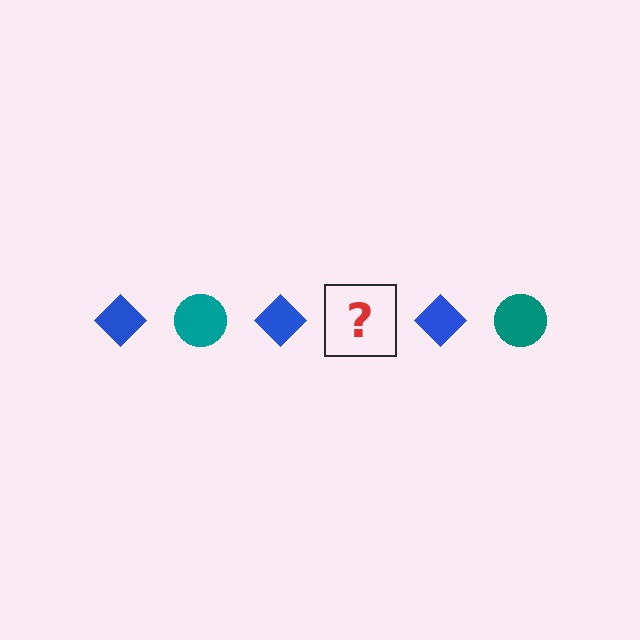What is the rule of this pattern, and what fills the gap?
The rule is that the pattern alternates between blue diamond and teal circle. The gap should be filled with a teal circle.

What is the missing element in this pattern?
The missing element is a teal circle.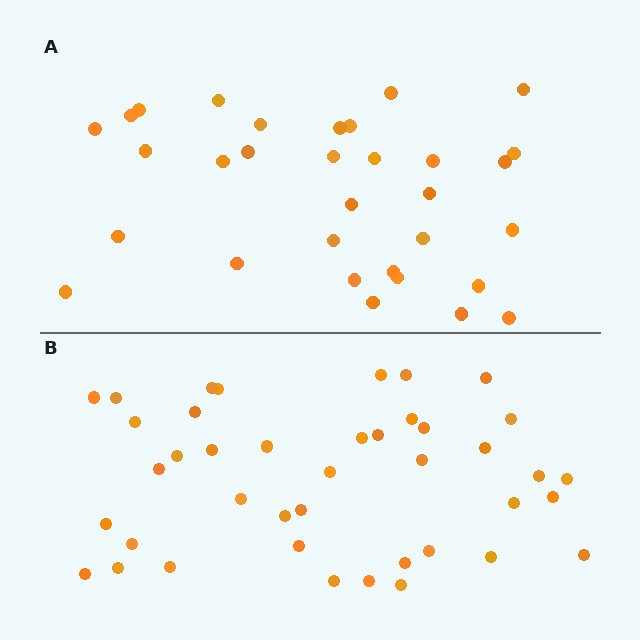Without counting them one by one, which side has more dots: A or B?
Region B (the bottom region) has more dots.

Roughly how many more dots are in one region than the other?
Region B has roughly 8 or so more dots than region A.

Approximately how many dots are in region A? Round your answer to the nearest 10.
About 30 dots. (The exact count is 32, which rounds to 30.)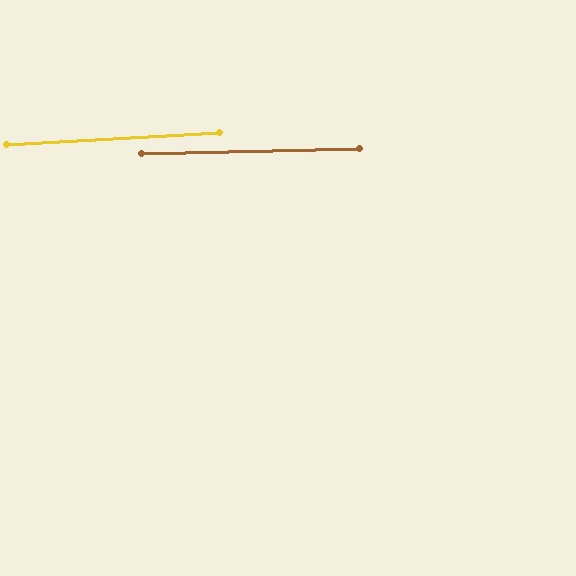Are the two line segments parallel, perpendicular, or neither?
Parallel — their directions differ by only 1.8°.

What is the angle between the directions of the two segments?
Approximately 2 degrees.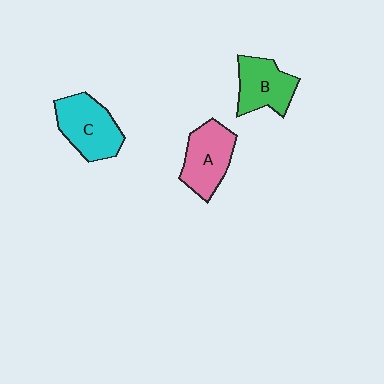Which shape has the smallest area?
Shape B (green).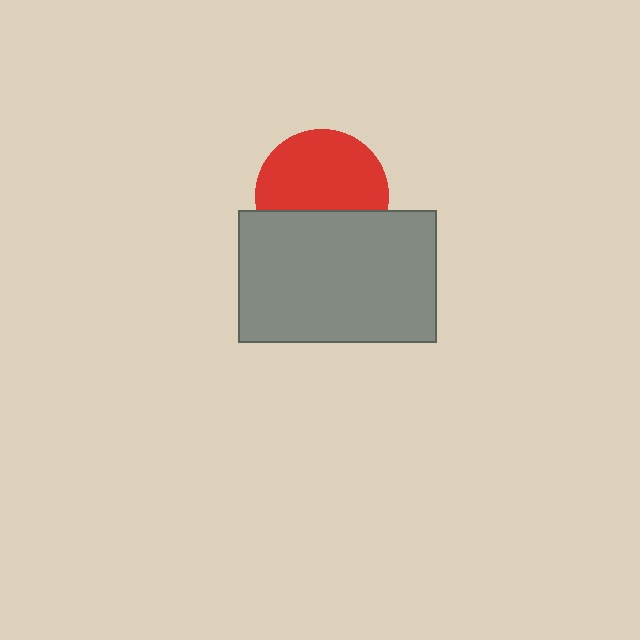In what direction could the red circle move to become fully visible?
The red circle could move up. That would shift it out from behind the gray rectangle entirely.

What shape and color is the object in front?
The object in front is a gray rectangle.